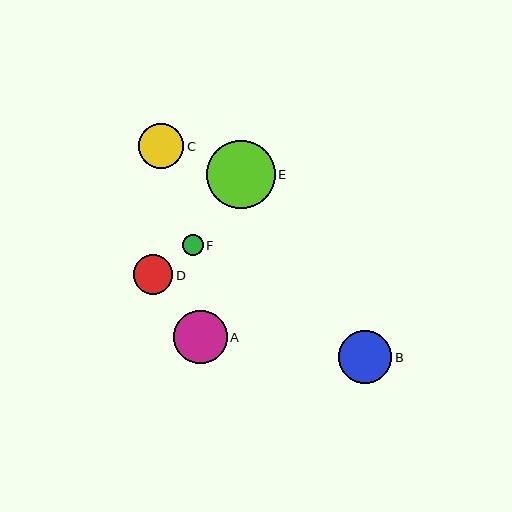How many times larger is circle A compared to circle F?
Circle A is approximately 2.6 times the size of circle F.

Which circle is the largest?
Circle E is the largest with a size of approximately 69 pixels.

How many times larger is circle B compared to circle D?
Circle B is approximately 1.3 times the size of circle D.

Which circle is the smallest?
Circle F is the smallest with a size of approximately 21 pixels.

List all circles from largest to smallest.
From largest to smallest: E, A, B, C, D, F.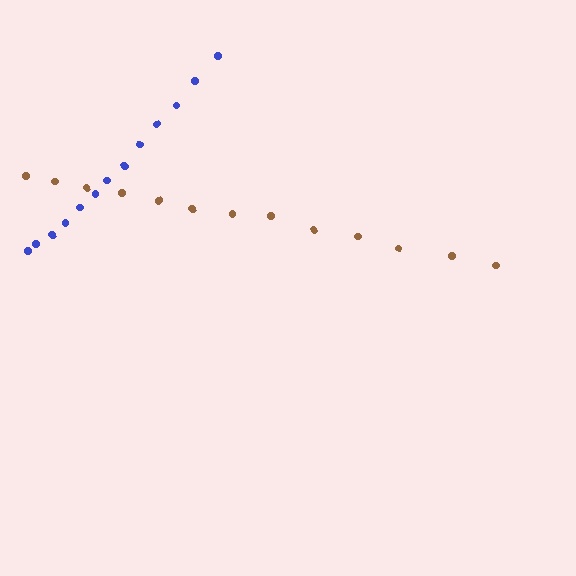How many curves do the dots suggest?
There are 2 distinct paths.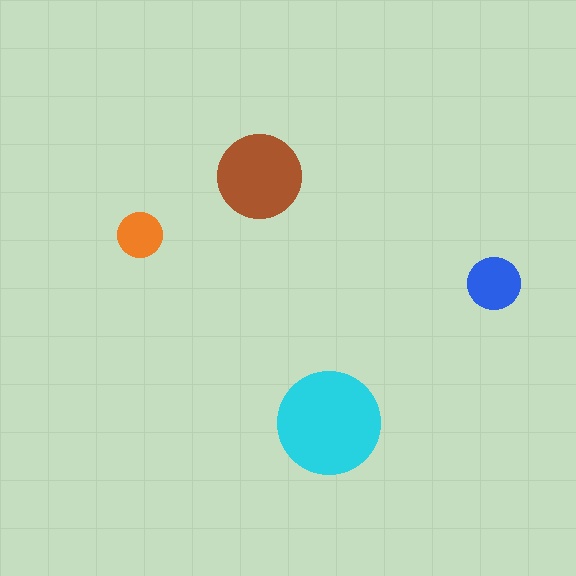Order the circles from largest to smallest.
the cyan one, the brown one, the blue one, the orange one.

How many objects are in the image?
There are 4 objects in the image.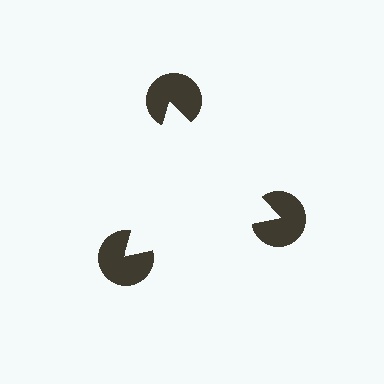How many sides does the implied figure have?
3 sides.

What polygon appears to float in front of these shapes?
An illusory triangle — its edges are inferred from the aligned wedge cuts in the pac-man discs, not physically drawn.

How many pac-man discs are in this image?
There are 3 — one at each vertex of the illusory triangle.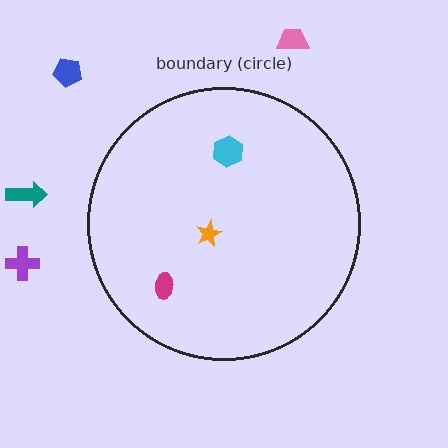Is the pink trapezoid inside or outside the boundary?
Outside.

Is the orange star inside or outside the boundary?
Inside.